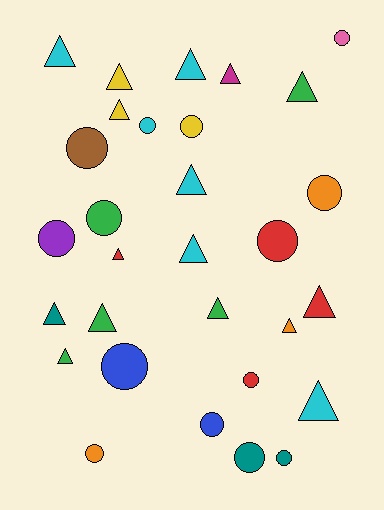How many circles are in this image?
There are 14 circles.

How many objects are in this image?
There are 30 objects.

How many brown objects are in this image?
There is 1 brown object.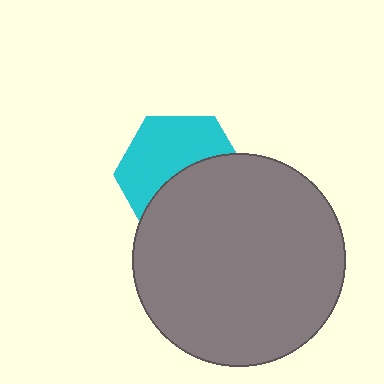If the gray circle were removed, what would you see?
You would see the complete cyan hexagon.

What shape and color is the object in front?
The object in front is a gray circle.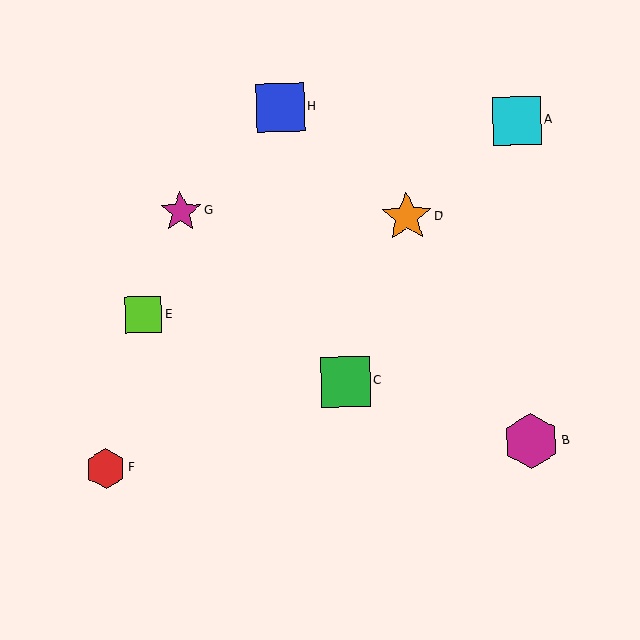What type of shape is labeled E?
Shape E is a lime square.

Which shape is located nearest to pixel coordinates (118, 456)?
The red hexagon (labeled F) at (106, 468) is nearest to that location.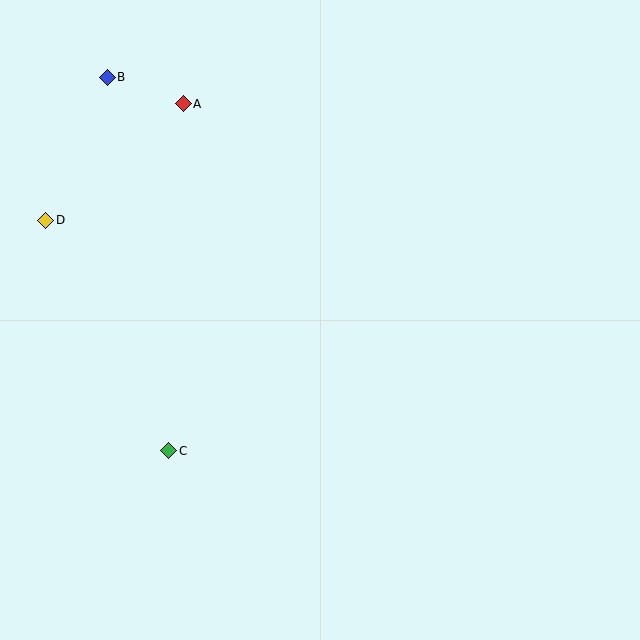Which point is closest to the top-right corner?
Point A is closest to the top-right corner.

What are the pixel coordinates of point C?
Point C is at (169, 451).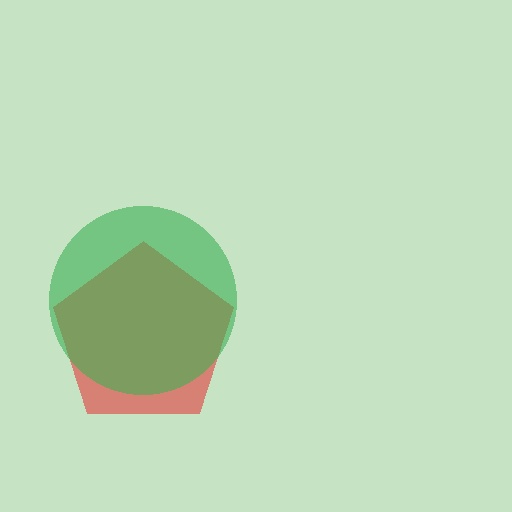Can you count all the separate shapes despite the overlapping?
Yes, there are 2 separate shapes.